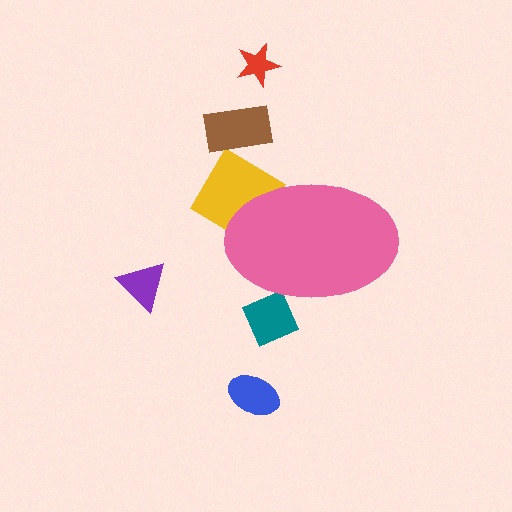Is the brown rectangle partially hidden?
No, the brown rectangle is fully visible.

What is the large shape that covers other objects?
A pink ellipse.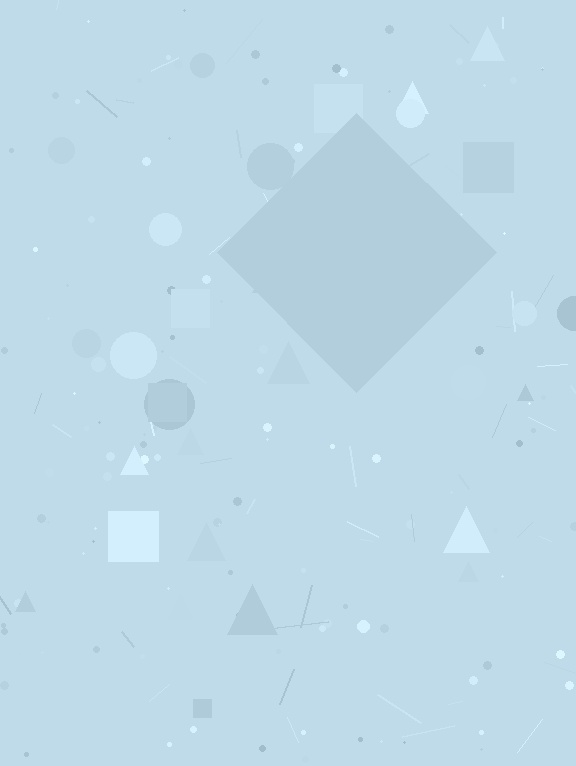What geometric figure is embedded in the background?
A diamond is embedded in the background.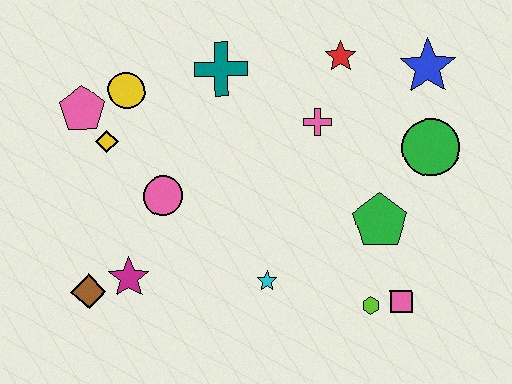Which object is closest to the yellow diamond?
The pink pentagon is closest to the yellow diamond.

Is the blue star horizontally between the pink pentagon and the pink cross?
No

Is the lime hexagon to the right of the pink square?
No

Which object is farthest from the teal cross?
The pink square is farthest from the teal cross.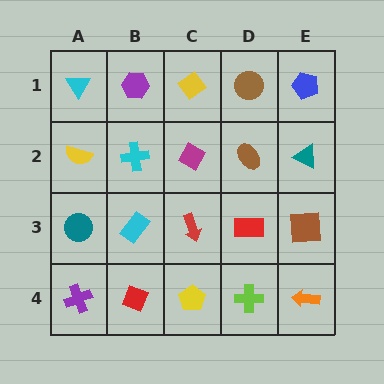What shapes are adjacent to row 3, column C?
A magenta diamond (row 2, column C), a yellow pentagon (row 4, column C), a cyan rectangle (row 3, column B), a red rectangle (row 3, column D).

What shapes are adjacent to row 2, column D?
A brown circle (row 1, column D), a red rectangle (row 3, column D), a magenta diamond (row 2, column C), a teal triangle (row 2, column E).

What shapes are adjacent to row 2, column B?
A purple hexagon (row 1, column B), a cyan rectangle (row 3, column B), a yellow semicircle (row 2, column A), a magenta diamond (row 2, column C).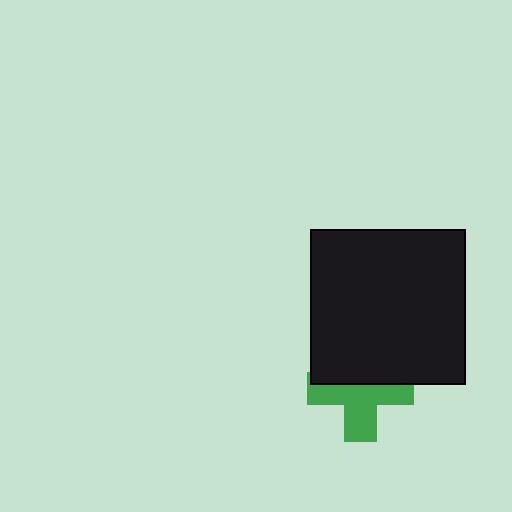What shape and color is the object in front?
The object in front is a black square.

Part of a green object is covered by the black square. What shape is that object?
It is a cross.